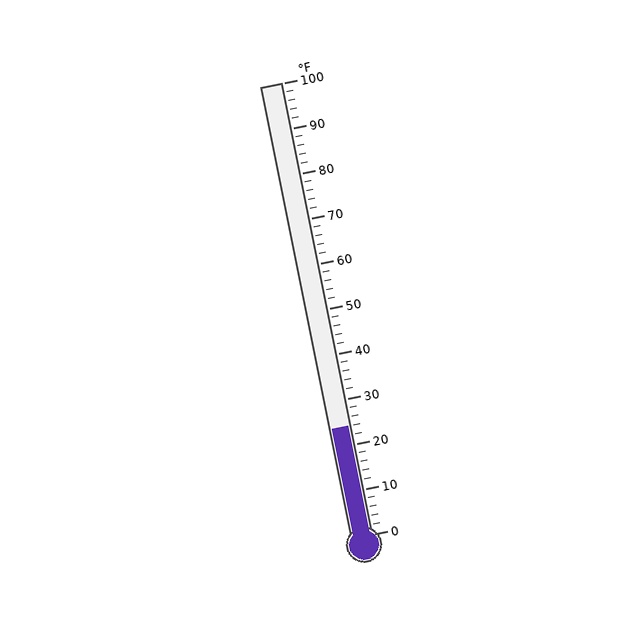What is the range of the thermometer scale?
The thermometer scale ranges from 0°F to 100°F.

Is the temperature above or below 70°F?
The temperature is below 70°F.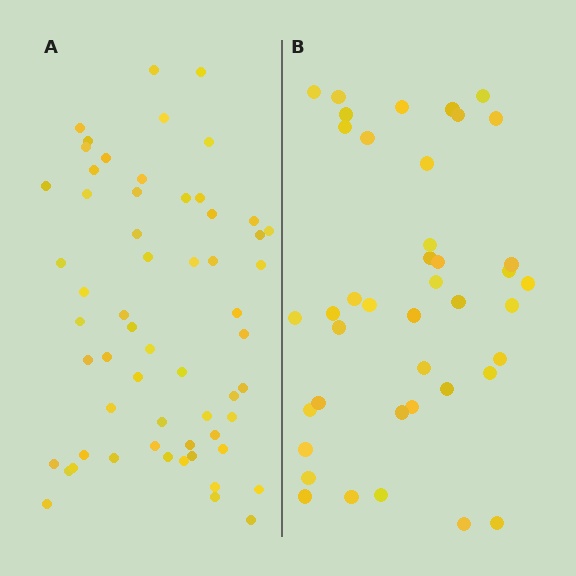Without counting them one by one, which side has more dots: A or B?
Region A (the left region) has more dots.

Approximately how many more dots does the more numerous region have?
Region A has approximately 20 more dots than region B.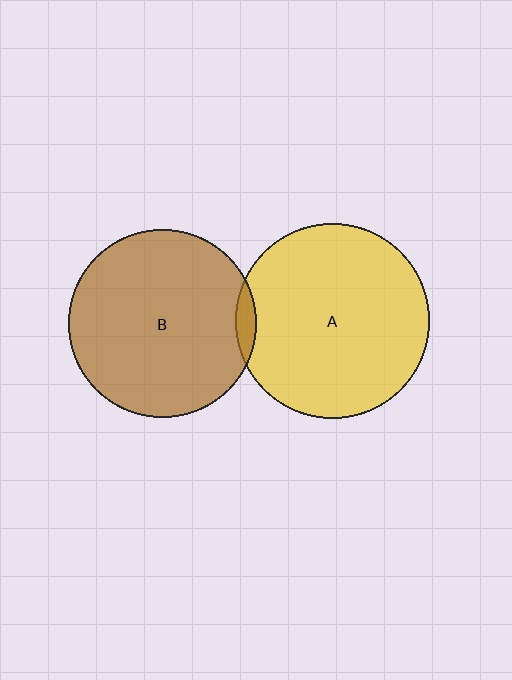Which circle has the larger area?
Circle A (yellow).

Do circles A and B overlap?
Yes.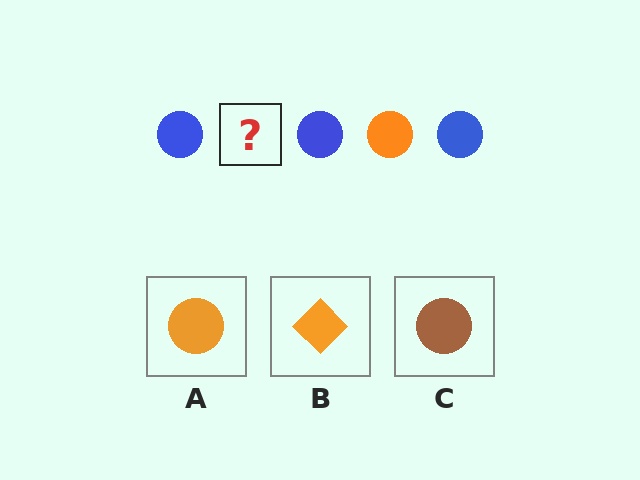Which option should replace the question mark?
Option A.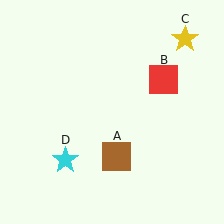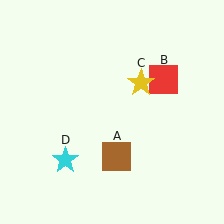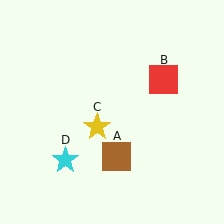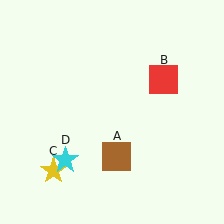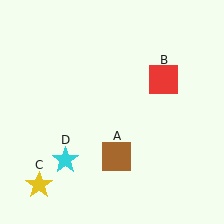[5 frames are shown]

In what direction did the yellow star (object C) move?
The yellow star (object C) moved down and to the left.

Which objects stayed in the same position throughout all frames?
Brown square (object A) and red square (object B) and cyan star (object D) remained stationary.